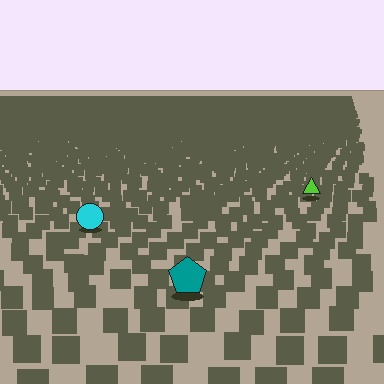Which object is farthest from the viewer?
The lime triangle is farthest from the viewer. It appears smaller and the ground texture around it is denser.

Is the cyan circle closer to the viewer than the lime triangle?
Yes. The cyan circle is closer — you can tell from the texture gradient: the ground texture is coarser near it.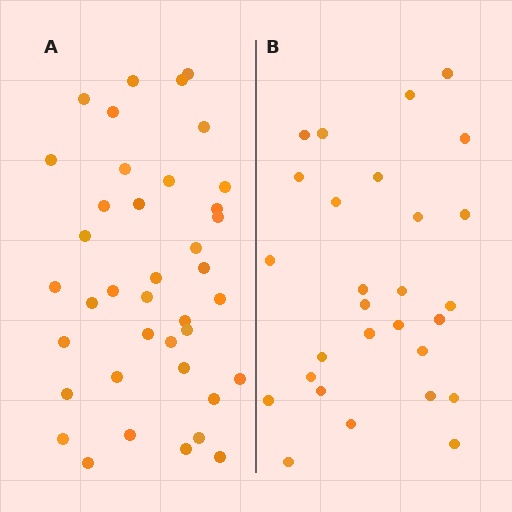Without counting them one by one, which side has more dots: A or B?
Region A (the left region) has more dots.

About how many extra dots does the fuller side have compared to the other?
Region A has roughly 12 or so more dots than region B.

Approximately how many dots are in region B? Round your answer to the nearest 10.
About 30 dots. (The exact count is 28, which rounds to 30.)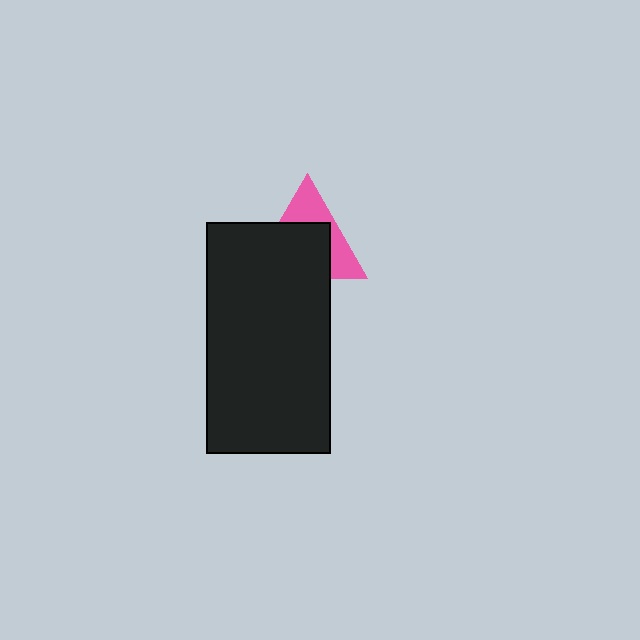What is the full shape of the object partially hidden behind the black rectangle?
The partially hidden object is a pink triangle.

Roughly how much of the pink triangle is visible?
A small part of it is visible (roughly 39%).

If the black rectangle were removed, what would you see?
You would see the complete pink triangle.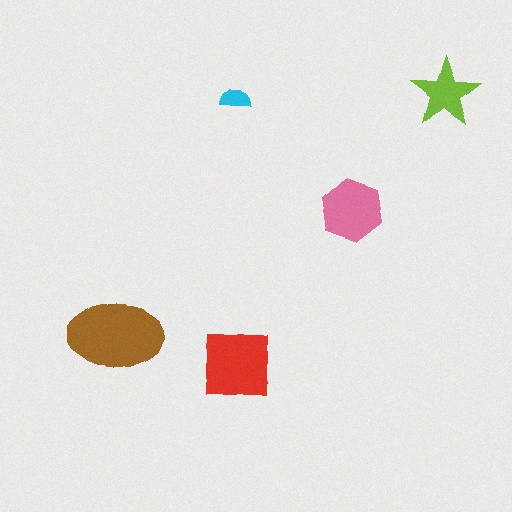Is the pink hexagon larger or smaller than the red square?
Smaller.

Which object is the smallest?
The cyan semicircle.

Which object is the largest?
The brown ellipse.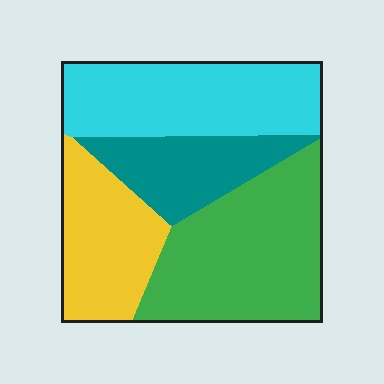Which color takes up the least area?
Teal, at roughly 15%.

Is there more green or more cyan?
Green.